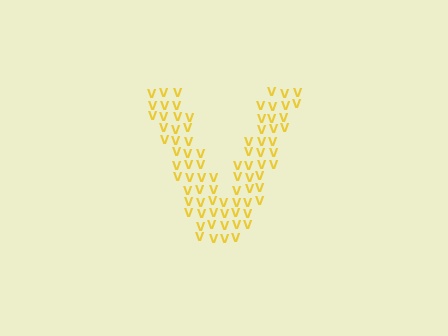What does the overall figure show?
The overall figure shows the letter V.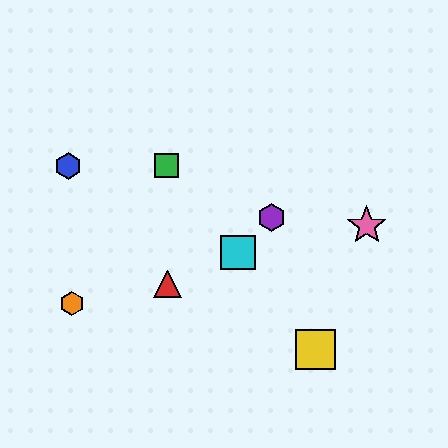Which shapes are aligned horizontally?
The blue hexagon, the green square are aligned horizontally.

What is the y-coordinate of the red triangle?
The red triangle is at y≈284.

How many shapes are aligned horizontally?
2 shapes (the blue hexagon, the green square) are aligned horizontally.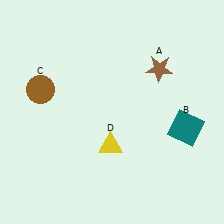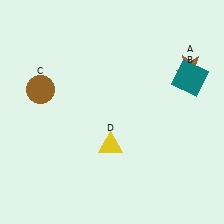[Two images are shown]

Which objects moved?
The objects that moved are: the brown star (A), the teal square (B).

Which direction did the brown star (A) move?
The brown star (A) moved right.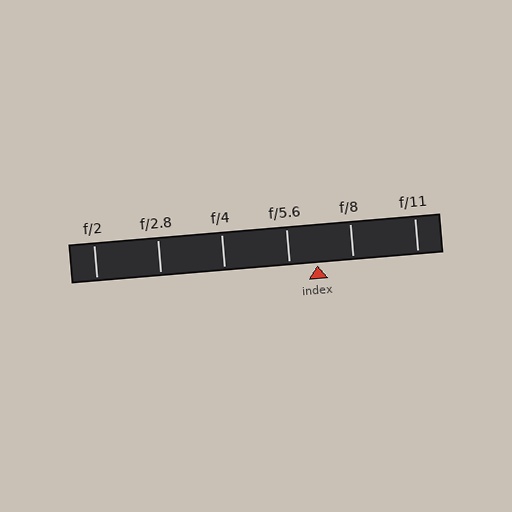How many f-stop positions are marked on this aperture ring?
There are 6 f-stop positions marked.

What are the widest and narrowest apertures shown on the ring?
The widest aperture shown is f/2 and the narrowest is f/11.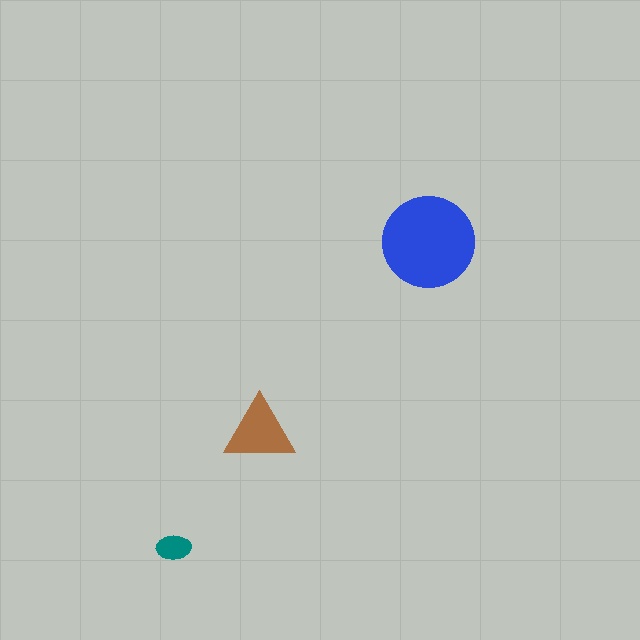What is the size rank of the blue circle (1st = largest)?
1st.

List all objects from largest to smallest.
The blue circle, the brown triangle, the teal ellipse.